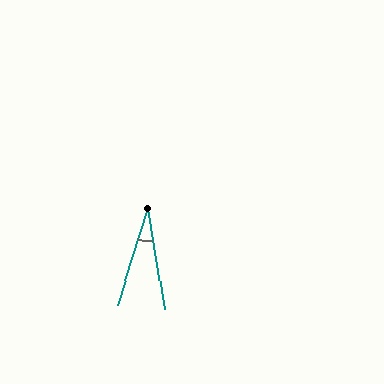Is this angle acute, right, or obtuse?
It is acute.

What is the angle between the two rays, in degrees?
Approximately 26 degrees.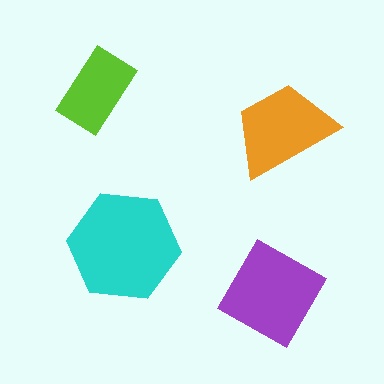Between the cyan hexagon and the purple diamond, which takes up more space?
The cyan hexagon.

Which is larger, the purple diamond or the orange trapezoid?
The purple diamond.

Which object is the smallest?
The lime rectangle.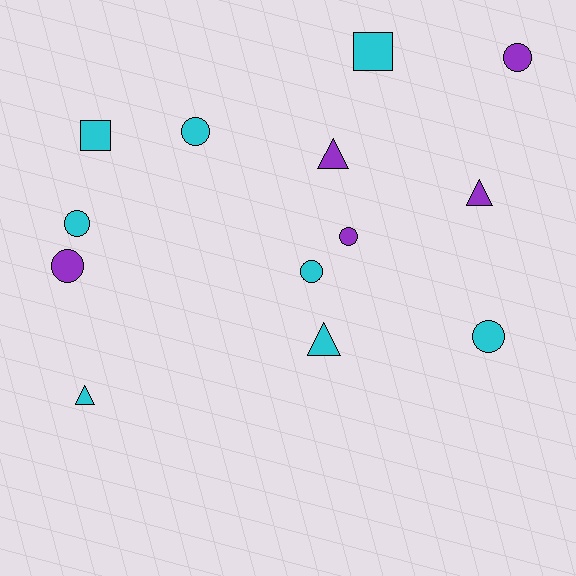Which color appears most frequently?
Cyan, with 8 objects.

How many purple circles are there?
There are 3 purple circles.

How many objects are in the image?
There are 13 objects.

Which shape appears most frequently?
Circle, with 7 objects.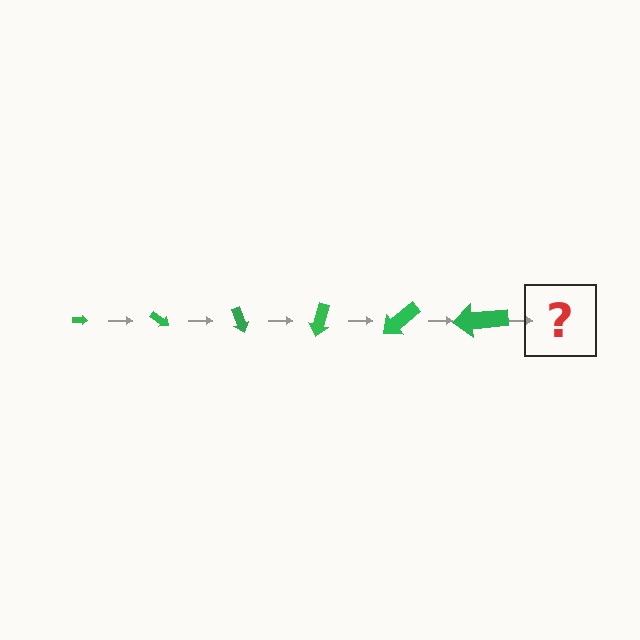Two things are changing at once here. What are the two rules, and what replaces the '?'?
The two rules are that the arrow grows larger each step and it rotates 35 degrees each step. The '?' should be an arrow, larger than the previous one and rotated 210 degrees from the start.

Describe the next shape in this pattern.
It should be an arrow, larger than the previous one and rotated 210 degrees from the start.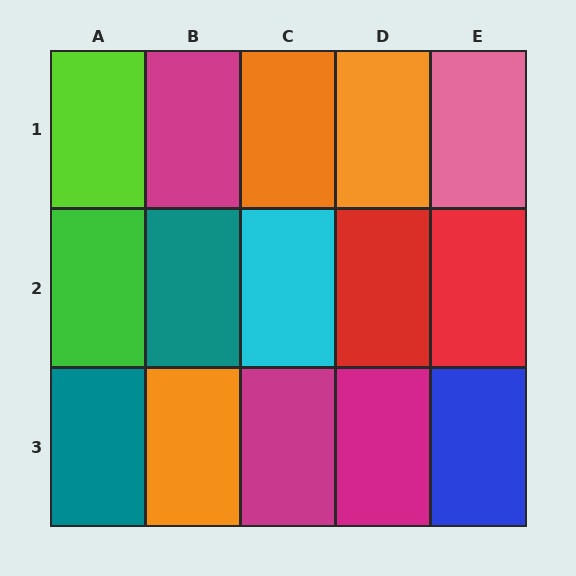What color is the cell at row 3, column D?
Magenta.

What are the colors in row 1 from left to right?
Lime, magenta, orange, orange, pink.